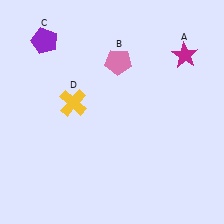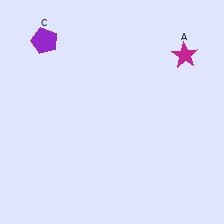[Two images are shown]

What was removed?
The yellow cross (D), the pink pentagon (B) were removed in Image 2.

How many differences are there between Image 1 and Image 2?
There are 2 differences between the two images.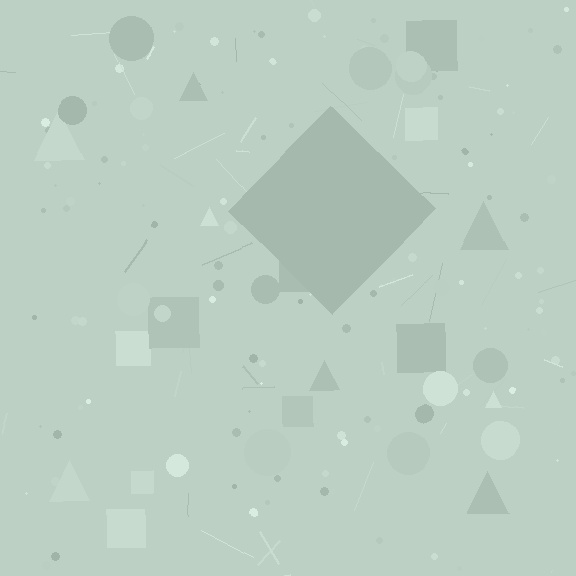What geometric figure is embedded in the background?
A diamond is embedded in the background.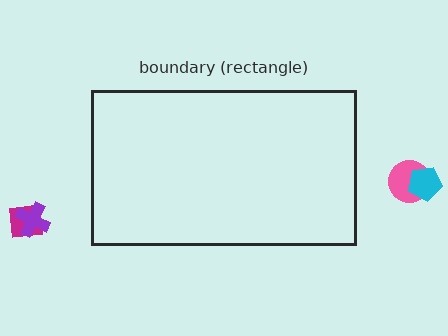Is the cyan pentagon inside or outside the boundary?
Outside.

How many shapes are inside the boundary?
0 inside, 4 outside.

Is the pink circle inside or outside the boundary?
Outside.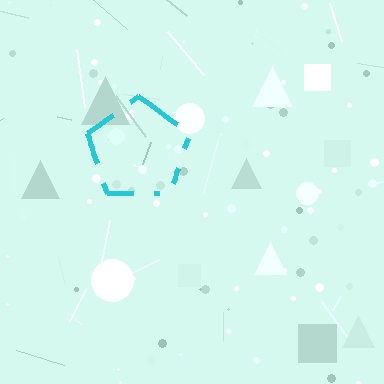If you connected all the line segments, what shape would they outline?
They would outline a pentagon.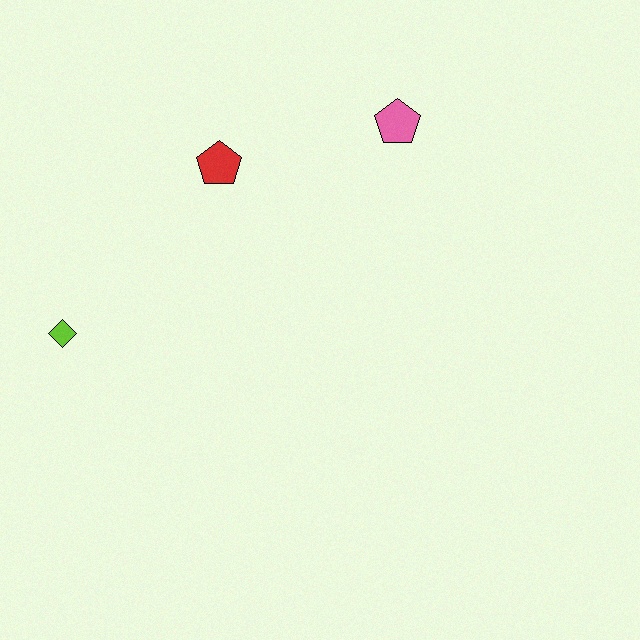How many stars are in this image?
There are no stars.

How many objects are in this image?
There are 3 objects.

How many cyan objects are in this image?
There are no cyan objects.